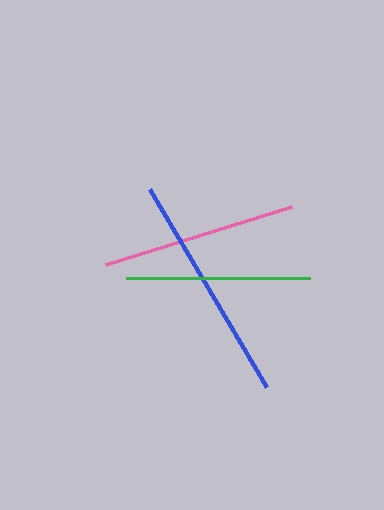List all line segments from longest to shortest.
From longest to shortest: blue, pink, green.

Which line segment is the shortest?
The green line is the shortest at approximately 184 pixels.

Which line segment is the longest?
The blue line is the longest at approximately 230 pixels.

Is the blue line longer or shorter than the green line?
The blue line is longer than the green line.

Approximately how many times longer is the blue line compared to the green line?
The blue line is approximately 1.3 times the length of the green line.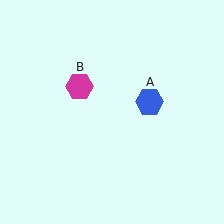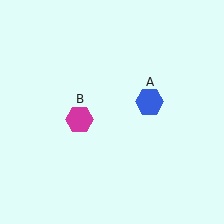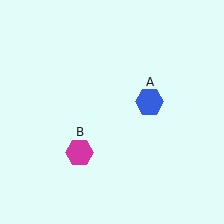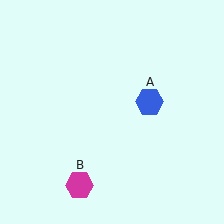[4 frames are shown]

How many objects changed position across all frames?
1 object changed position: magenta hexagon (object B).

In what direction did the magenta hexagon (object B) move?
The magenta hexagon (object B) moved down.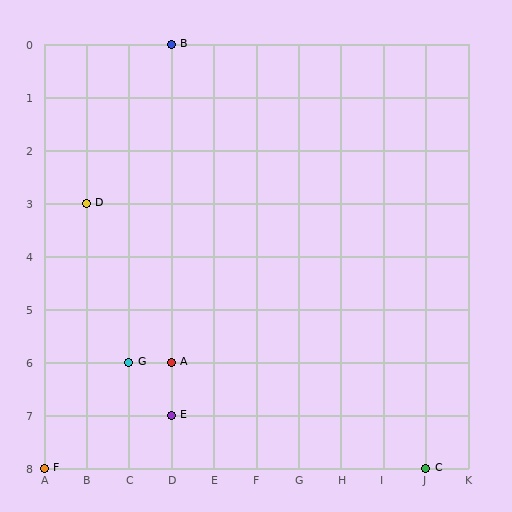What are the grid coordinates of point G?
Point G is at grid coordinates (C, 6).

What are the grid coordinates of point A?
Point A is at grid coordinates (D, 6).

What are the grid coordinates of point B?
Point B is at grid coordinates (D, 0).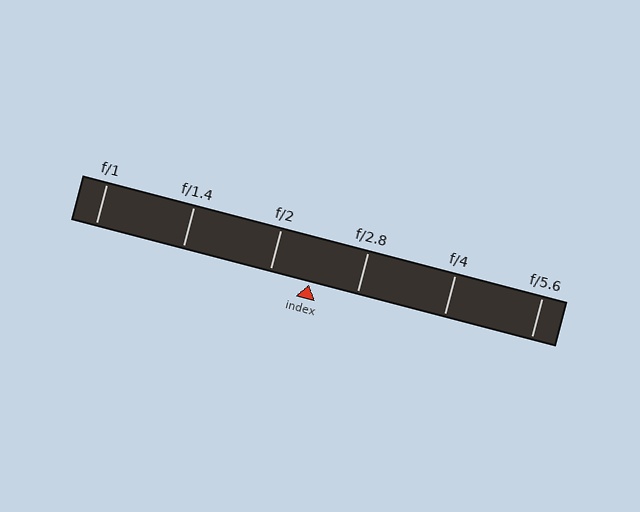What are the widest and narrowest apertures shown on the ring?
The widest aperture shown is f/1 and the narrowest is f/5.6.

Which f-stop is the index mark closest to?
The index mark is closest to f/2.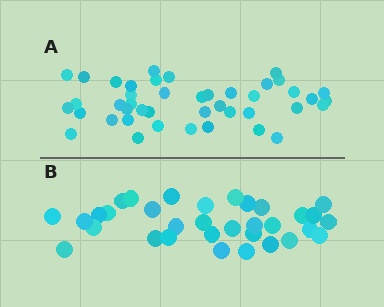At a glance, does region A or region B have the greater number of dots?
Region A (the top region) has more dots.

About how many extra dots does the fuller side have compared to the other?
Region A has roughly 10 or so more dots than region B.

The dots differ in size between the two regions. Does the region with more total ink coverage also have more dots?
No. Region B has more total ink coverage because its dots are larger, but region A actually contains more individual dots. Total area can be misleading — the number of items is what matters here.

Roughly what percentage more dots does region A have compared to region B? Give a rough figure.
About 30% more.